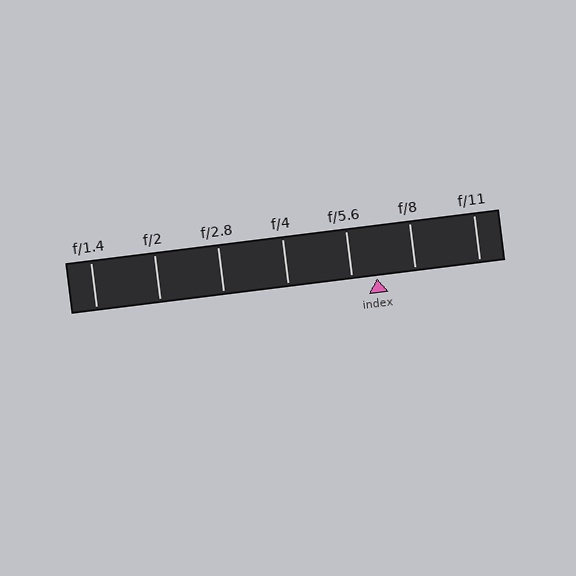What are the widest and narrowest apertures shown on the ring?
The widest aperture shown is f/1.4 and the narrowest is f/11.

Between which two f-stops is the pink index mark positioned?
The index mark is between f/5.6 and f/8.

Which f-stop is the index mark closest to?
The index mark is closest to f/5.6.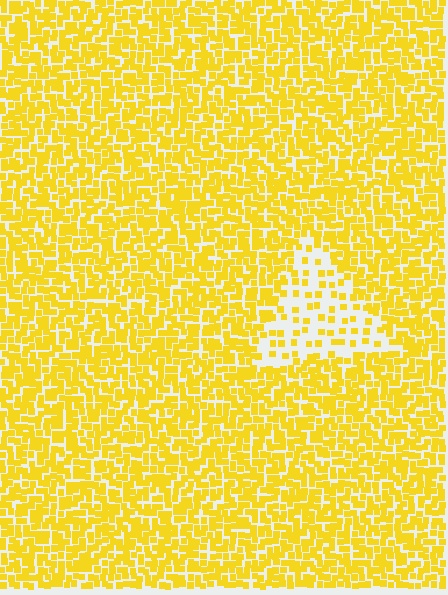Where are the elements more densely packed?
The elements are more densely packed outside the triangle boundary.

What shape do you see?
I see a triangle.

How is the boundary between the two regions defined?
The boundary is defined by a change in element density (approximately 2.8x ratio). All elements are the same color, size, and shape.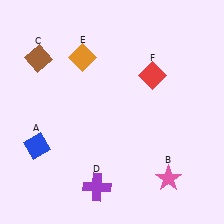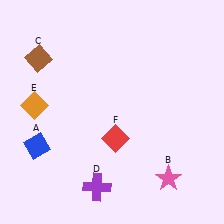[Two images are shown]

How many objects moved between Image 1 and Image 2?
2 objects moved between the two images.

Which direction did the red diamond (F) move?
The red diamond (F) moved down.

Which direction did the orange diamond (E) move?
The orange diamond (E) moved left.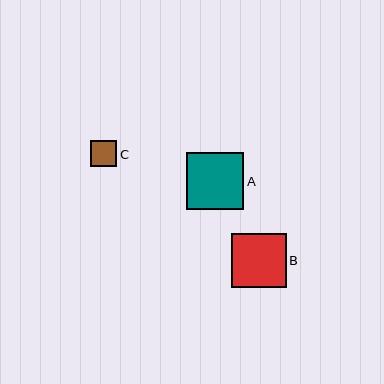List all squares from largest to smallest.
From largest to smallest: A, B, C.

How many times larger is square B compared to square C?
Square B is approximately 2.1 times the size of square C.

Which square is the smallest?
Square C is the smallest with a size of approximately 26 pixels.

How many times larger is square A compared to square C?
Square A is approximately 2.2 times the size of square C.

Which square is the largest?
Square A is the largest with a size of approximately 57 pixels.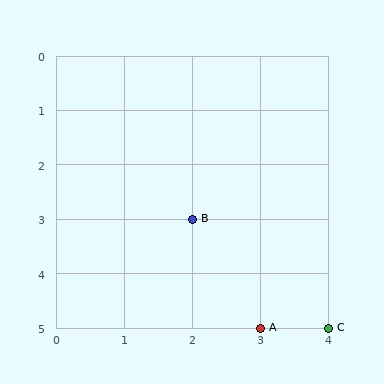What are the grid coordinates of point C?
Point C is at grid coordinates (4, 5).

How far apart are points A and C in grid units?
Points A and C are 1 column apart.